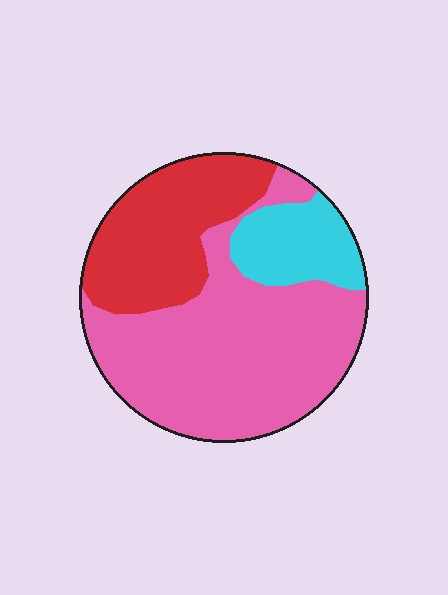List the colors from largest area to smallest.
From largest to smallest: pink, red, cyan.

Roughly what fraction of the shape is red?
Red takes up about one quarter (1/4) of the shape.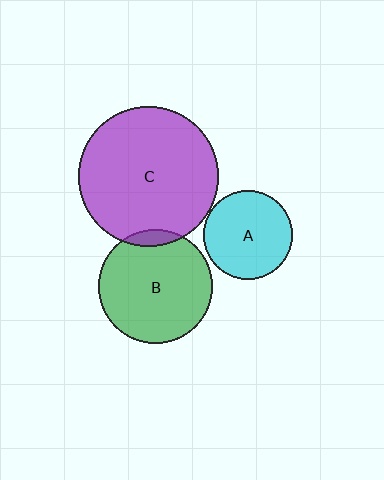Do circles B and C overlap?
Yes.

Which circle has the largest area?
Circle C (purple).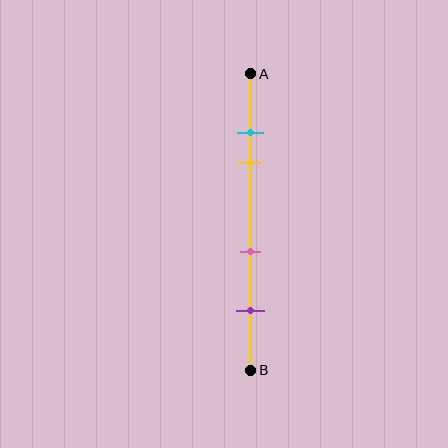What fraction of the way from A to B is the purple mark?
The purple mark is approximately 80% (0.8) of the way from A to B.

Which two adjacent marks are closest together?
The cyan and yellow marks are the closest adjacent pair.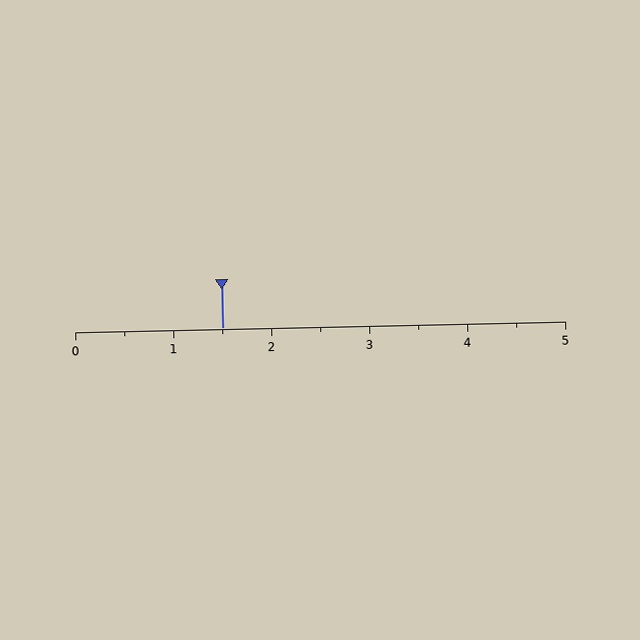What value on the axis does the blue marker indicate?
The marker indicates approximately 1.5.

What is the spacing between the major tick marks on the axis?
The major ticks are spaced 1 apart.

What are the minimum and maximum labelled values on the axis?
The axis runs from 0 to 5.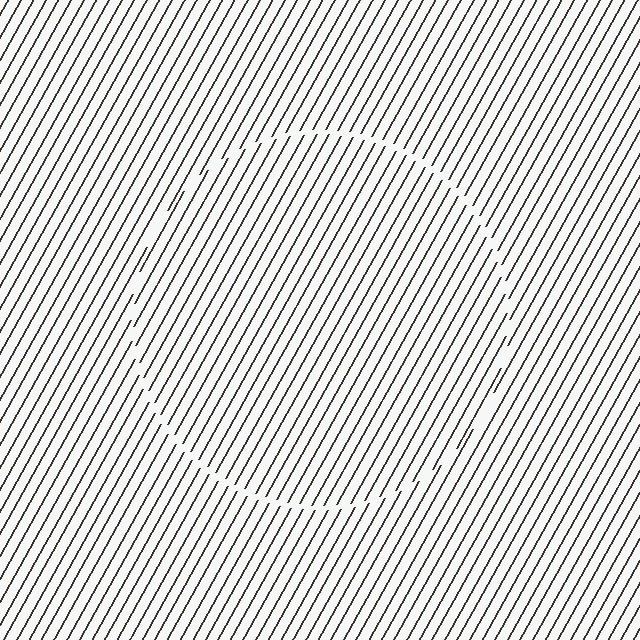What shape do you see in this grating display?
An illusory circle. The interior of the shape contains the same grating, shifted by half a period — the contour is defined by the phase discontinuity where line-ends from the inner and outer gratings abut.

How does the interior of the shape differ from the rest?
The interior of the shape contains the same grating, shifted by half a period — the contour is defined by the phase discontinuity where line-ends from the inner and outer gratings abut.